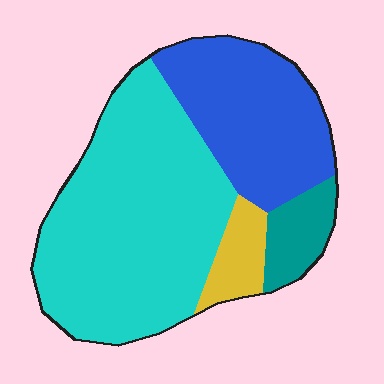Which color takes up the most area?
Cyan, at roughly 55%.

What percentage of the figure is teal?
Teal covers about 10% of the figure.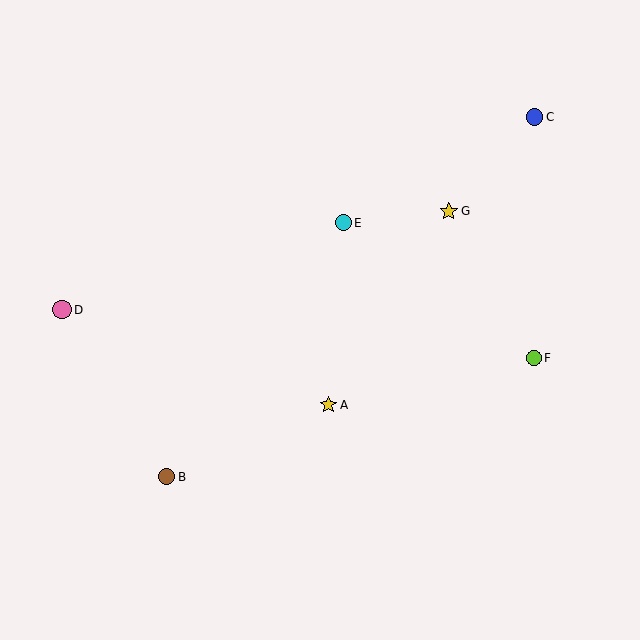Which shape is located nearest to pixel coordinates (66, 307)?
The pink circle (labeled D) at (62, 310) is nearest to that location.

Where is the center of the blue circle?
The center of the blue circle is at (534, 117).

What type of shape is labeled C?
Shape C is a blue circle.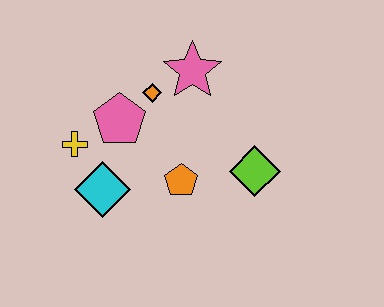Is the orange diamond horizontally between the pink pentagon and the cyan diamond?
No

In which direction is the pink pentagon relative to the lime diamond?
The pink pentagon is to the left of the lime diamond.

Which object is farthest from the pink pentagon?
The lime diamond is farthest from the pink pentagon.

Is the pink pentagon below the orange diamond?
Yes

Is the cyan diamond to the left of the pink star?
Yes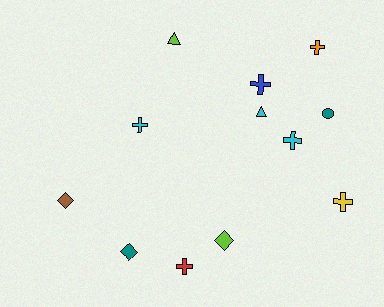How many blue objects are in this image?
There is 1 blue object.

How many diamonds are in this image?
There are 3 diamonds.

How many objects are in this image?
There are 12 objects.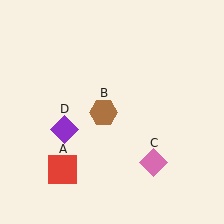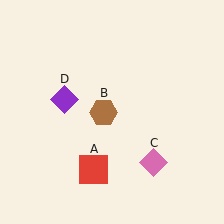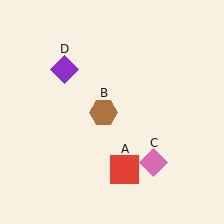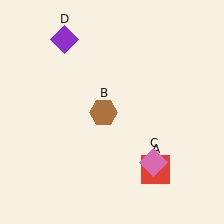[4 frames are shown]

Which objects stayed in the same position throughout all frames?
Brown hexagon (object B) and pink diamond (object C) remained stationary.